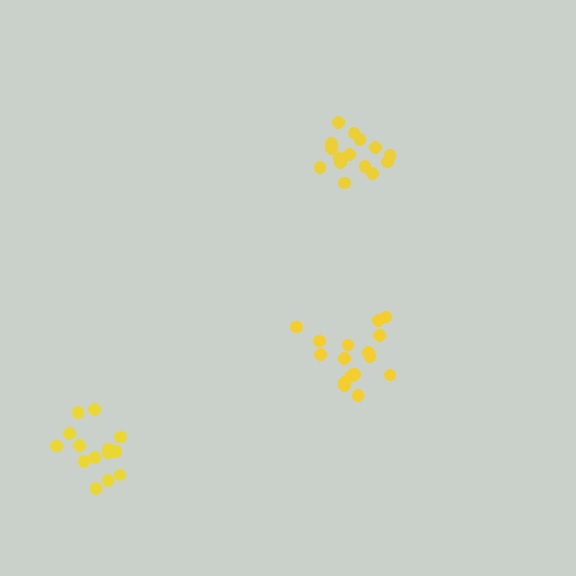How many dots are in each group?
Group 1: 15 dots, Group 2: 16 dots, Group 3: 14 dots (45 total).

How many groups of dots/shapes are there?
There are 3 groups.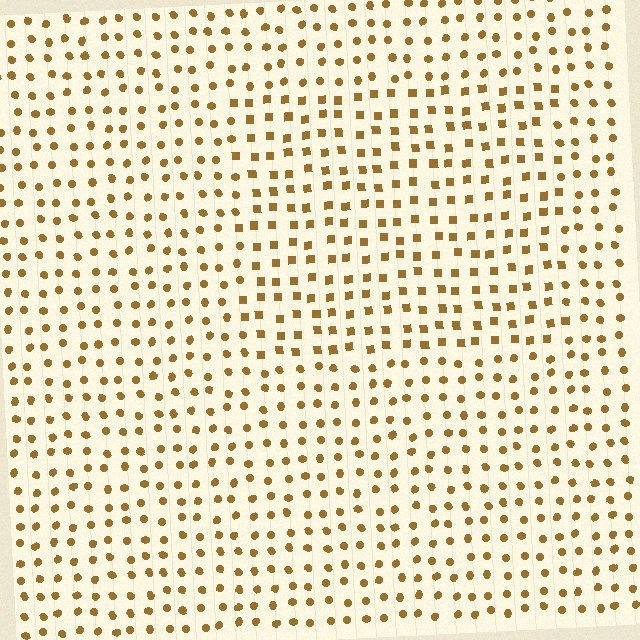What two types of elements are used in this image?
The image uses squares inside the rectangle region and circles outside it.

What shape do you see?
I see a rectangle.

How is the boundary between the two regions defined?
The boundary is defined by a change in element shape: squares inside vs. circles outside. All elements share the same color and spacing.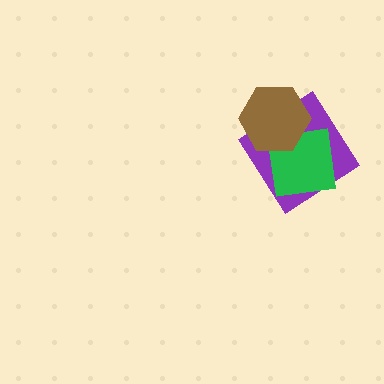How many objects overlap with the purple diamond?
2 objects overlap with the purple diamond.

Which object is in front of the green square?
The brown hexagon is in front of the green square.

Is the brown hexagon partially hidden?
No, no other shape covers it.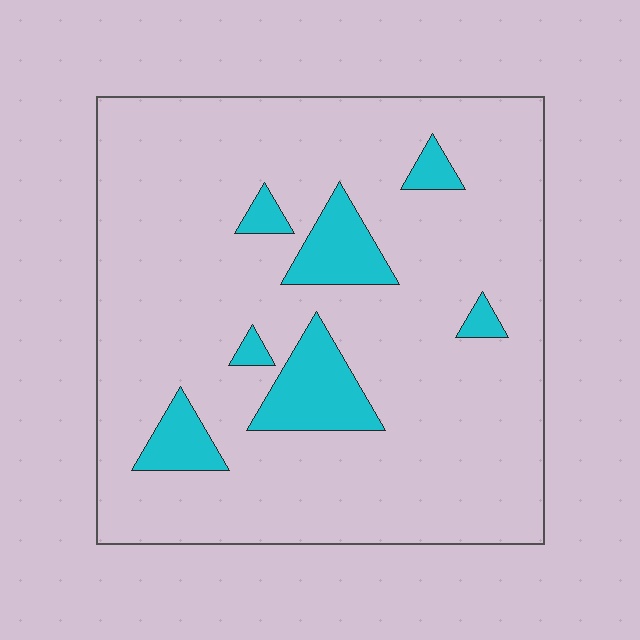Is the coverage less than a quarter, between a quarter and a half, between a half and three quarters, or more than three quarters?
Less than a quarter.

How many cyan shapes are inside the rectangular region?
7.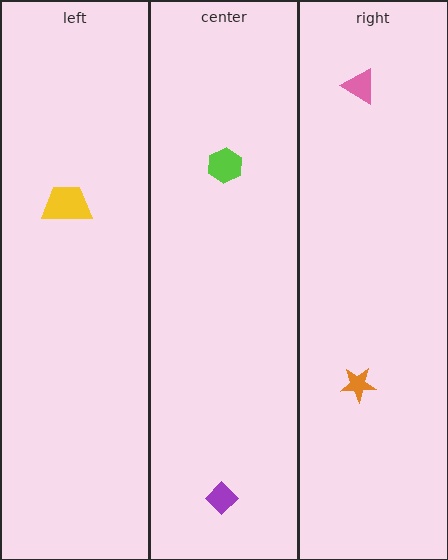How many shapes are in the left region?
1.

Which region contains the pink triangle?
The right region.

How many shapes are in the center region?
2.